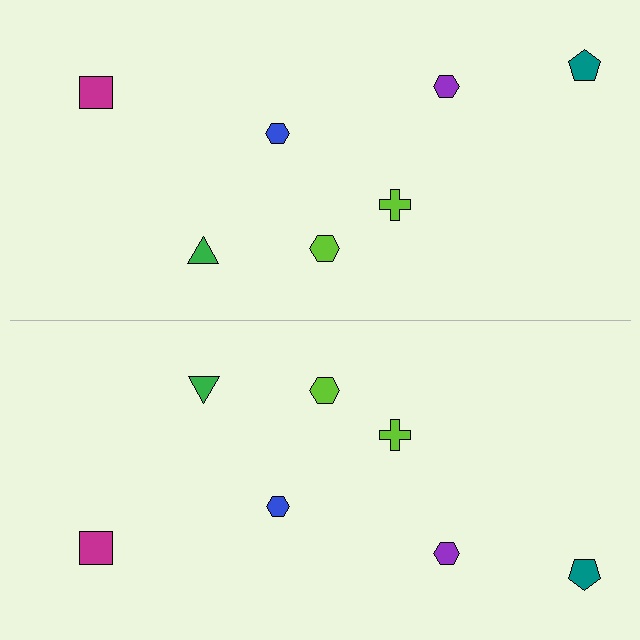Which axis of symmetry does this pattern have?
The pattern has a horizontal axis of symmetry running through the center of the image.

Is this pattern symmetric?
Yes, this pattern has bilateral (reflection) symmetry.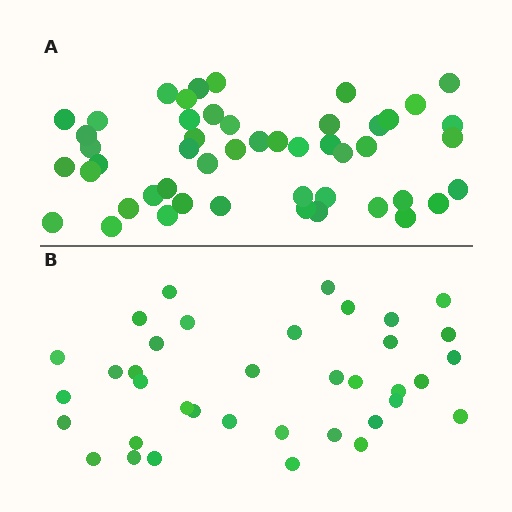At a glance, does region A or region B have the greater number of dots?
Region A (the top region) has more dots.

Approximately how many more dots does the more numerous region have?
Region A has roughly 12 or so more dots than region B.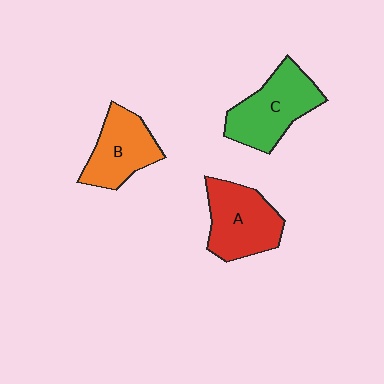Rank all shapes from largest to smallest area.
From largest to smallest: C (green), A (red), B (orange).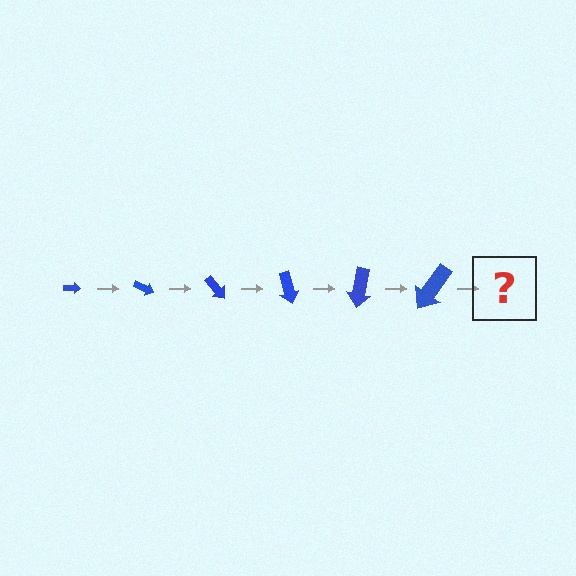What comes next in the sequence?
The next element should be an arrow, larger than the previous one and rotated 150 degrees from the start.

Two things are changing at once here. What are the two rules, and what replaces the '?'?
The two rules are that the arrow grows larger each step and it rotates 25 degrees each step. The '?' should be an arrow, larger than the previous one and rotated 150 degrees from the start.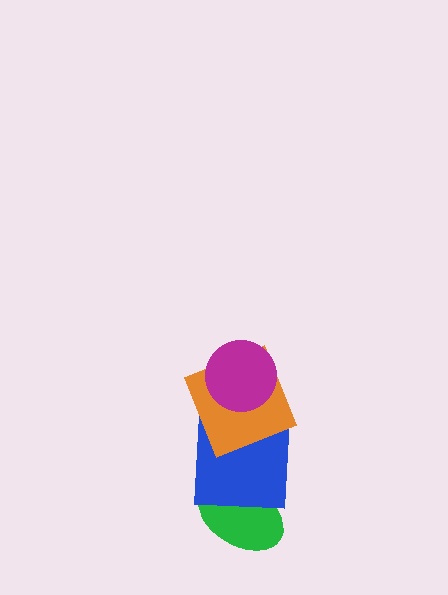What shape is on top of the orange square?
The magenta circle is on top of the orange square.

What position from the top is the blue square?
The blue square is 3rd from the top.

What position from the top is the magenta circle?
The magenta circle is 1st from the top.